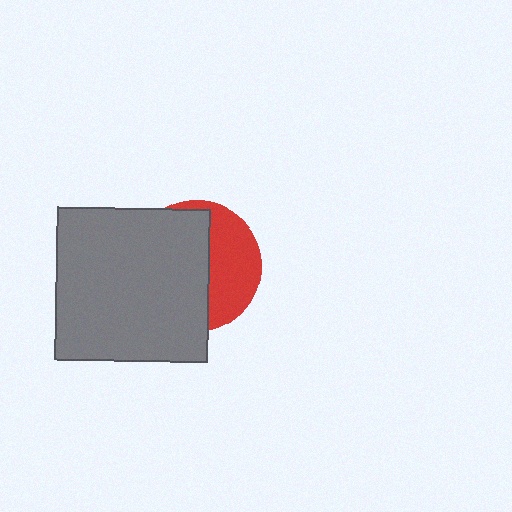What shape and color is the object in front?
The object in front is a gray square.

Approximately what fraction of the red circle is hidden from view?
Roughly 61% of the red circle is hidden behind the gray square.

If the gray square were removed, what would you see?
You would see the complete red circle.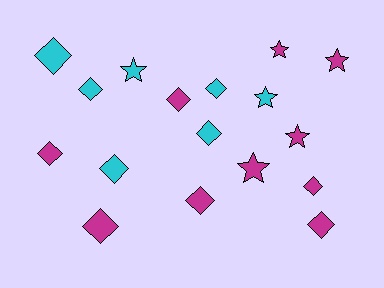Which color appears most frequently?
Magenta, with 10 objects.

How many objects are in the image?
There are 17 objects.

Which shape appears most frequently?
Diamond, with 11 objects.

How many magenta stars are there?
There are 4 magenta stars.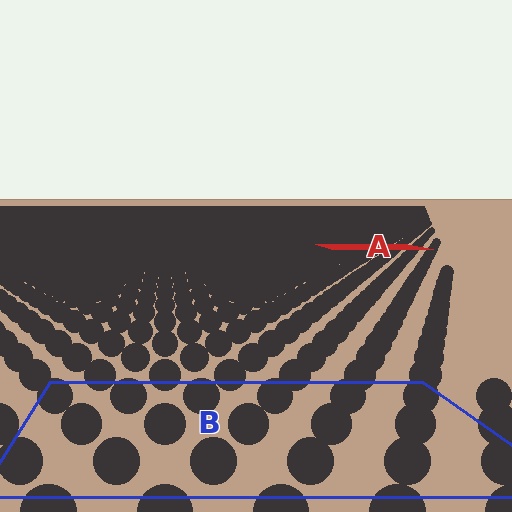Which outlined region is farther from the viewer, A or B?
Region A is farther from the viewer — the texture elements inside it appear smaller and more densely packed.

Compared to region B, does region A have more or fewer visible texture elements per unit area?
Region A has more texture elements per unit area — they are packed more densely because it is farther away.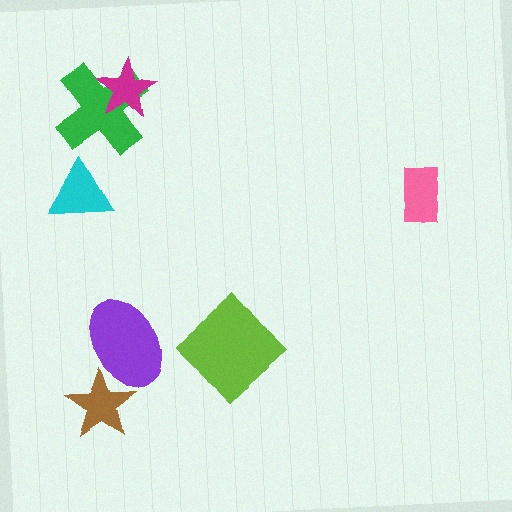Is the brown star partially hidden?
Yes, it is partially covered by another shape.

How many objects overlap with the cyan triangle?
0 objects overlap with the cyan triangle.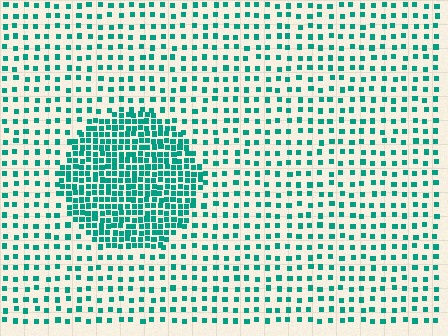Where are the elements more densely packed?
The elements are more densely packed inside the circle boundary.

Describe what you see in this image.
The image contains small teal elements arranged at two different densities. A circle-shaped region is visible where the elements are more densely packed than the surrounding area.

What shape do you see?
I see a circle.